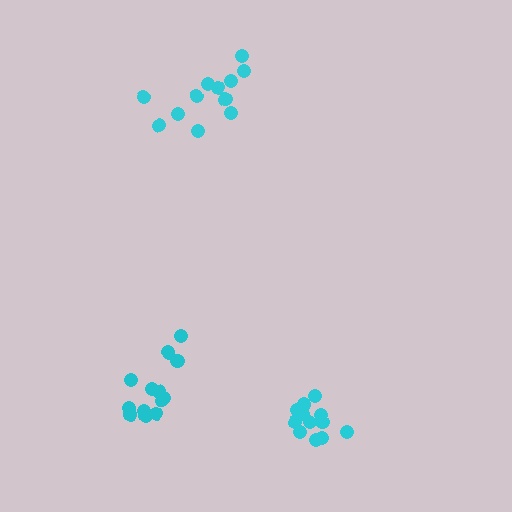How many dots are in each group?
Group 1: 12 dots, Group 2: 12 dots, Group 3: 13 dots (37 total).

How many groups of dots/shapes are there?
There are 3 groups.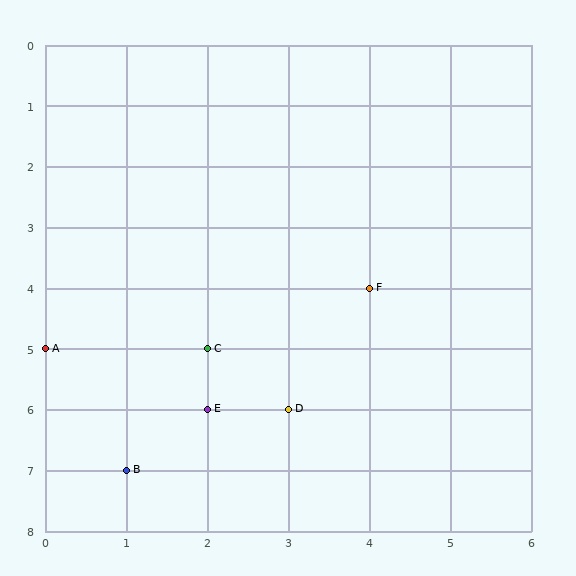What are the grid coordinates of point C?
Point C is at grid coordinates (2, 5).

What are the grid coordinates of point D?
Point D is at grid coordinates (3, 6).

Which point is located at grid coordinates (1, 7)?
Point B is at (1, 7).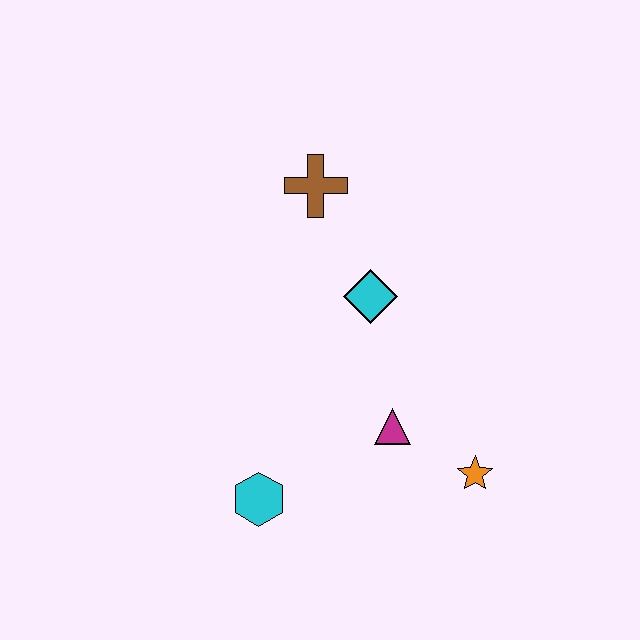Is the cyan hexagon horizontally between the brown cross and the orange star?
No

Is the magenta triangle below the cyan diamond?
Yes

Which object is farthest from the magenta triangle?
The brown cross is farthest from the magenta triangle.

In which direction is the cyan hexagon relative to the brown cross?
The cyan hexagon is below the brown cross.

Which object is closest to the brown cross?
The cyan diamond is closest to the brown cross.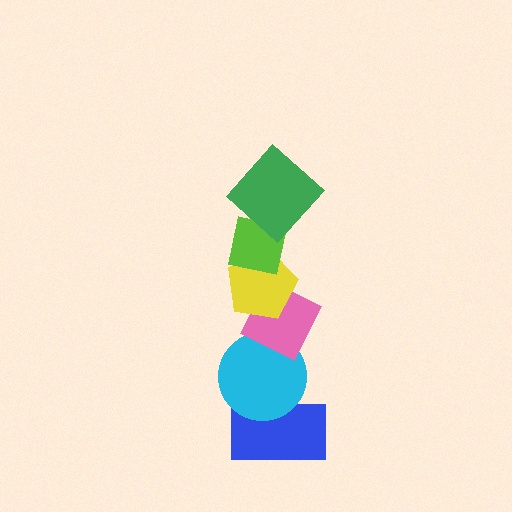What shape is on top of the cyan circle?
The pink diamond is on top of the cyan circle.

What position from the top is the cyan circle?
The cyan circle is 5th from the top.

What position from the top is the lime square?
The lime square is 2nd from the top.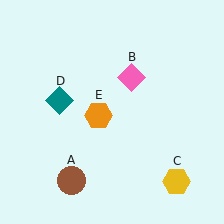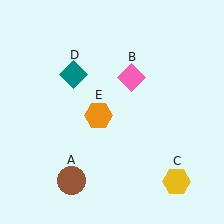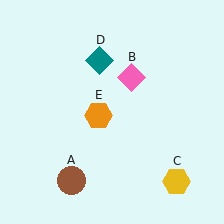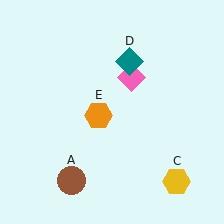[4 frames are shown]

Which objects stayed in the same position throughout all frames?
Brown circle (object A) and pink diamond (object B) and yellow hexagon (object C) and orange hexagon (object E) remained stationary.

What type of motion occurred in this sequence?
The teal diamond (object D) rotated clockwise around the center of the scene.